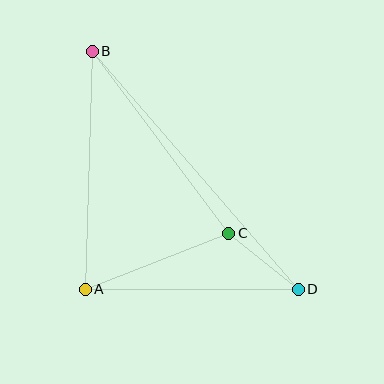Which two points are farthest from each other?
Points B and D are farthest from each other.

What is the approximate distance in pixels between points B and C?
The distance between B and C is approximately 228 pixels.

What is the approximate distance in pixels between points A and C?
The distance between A and C is approximately 154 pixels.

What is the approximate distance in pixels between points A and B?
The distance between A and B is approximately 238 pixels.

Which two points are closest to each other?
Points C and D are closest to each other.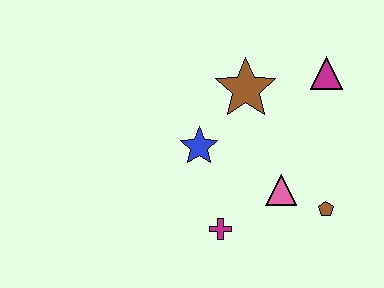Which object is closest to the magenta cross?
The pink triangle is closest to the magenta cross.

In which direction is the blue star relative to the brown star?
The blue star is below the brown star.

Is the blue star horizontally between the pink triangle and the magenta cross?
No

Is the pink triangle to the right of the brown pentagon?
No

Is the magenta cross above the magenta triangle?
No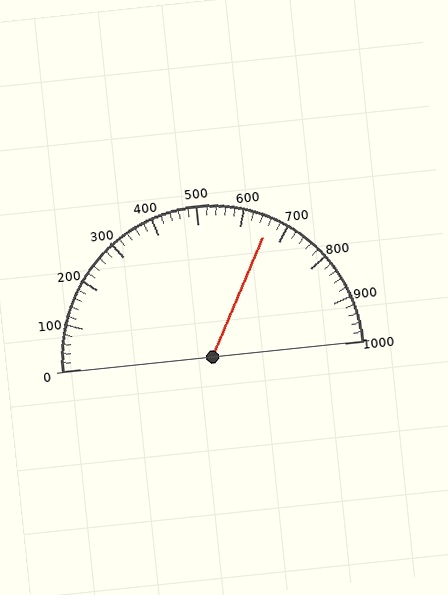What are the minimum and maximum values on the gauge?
The gauge ranges from 0 to 1000.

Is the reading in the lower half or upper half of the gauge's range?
The reading is in the upper half of the range (0 to 1000).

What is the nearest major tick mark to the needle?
The nearest major tick mark is 700.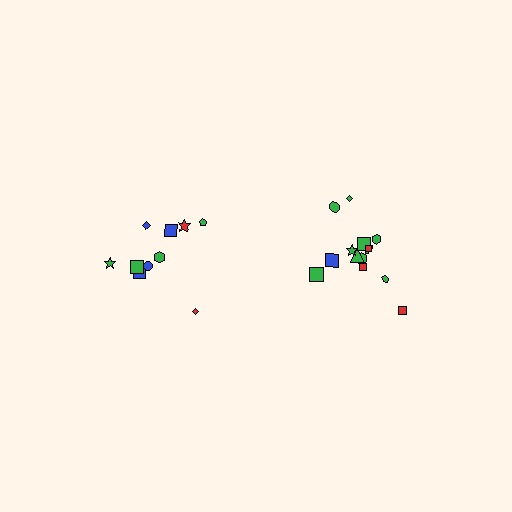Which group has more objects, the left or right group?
The right group.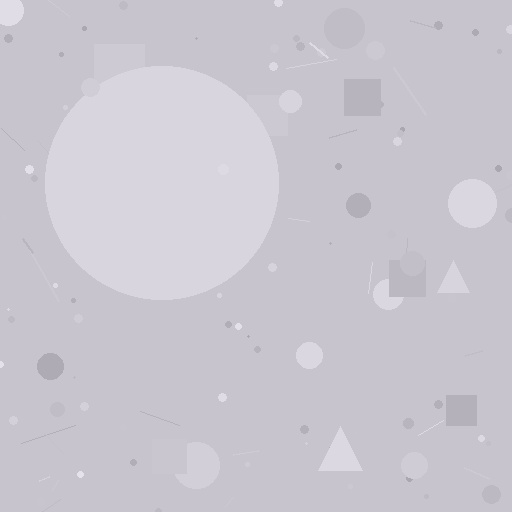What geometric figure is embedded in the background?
A circle is embedded in the background.